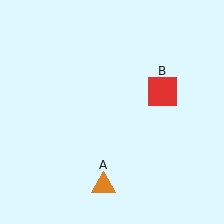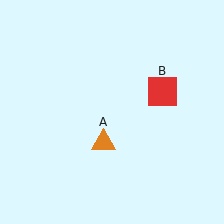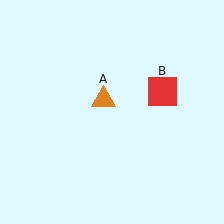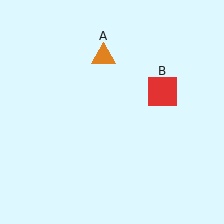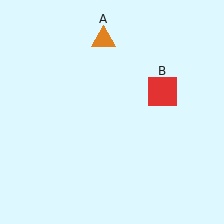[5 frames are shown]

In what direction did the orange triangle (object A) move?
The orange triangle (object A) moved up.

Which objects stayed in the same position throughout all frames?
Red square (object B) remained stationary.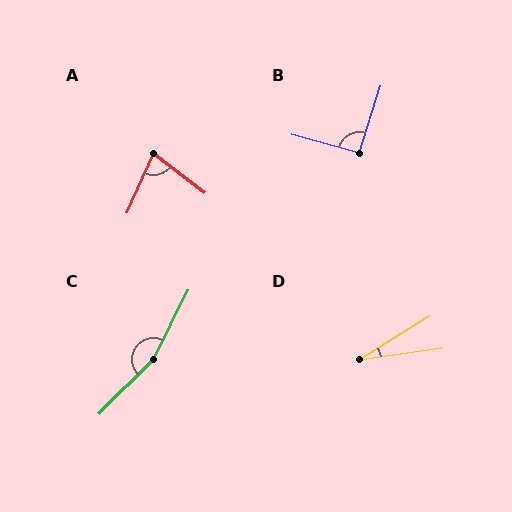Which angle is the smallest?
D, at approximately 24 degrees.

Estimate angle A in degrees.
Approximately 77 degrees.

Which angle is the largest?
C, at approximately 161 degrees.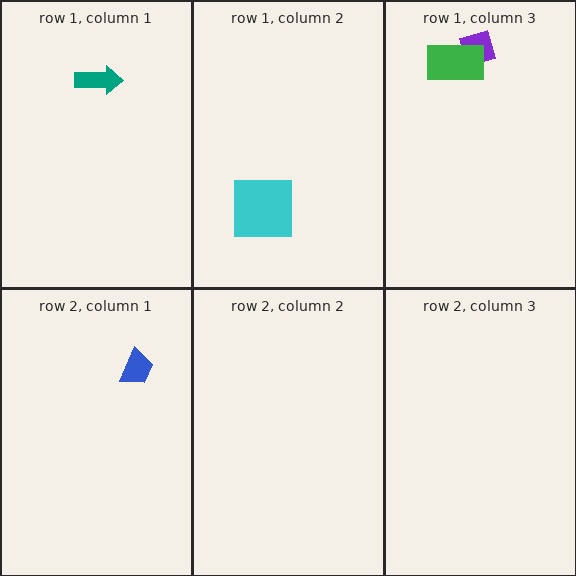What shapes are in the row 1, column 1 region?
The teal arrow.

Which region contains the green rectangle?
The row 1, column 3 region.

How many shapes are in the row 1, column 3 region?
2.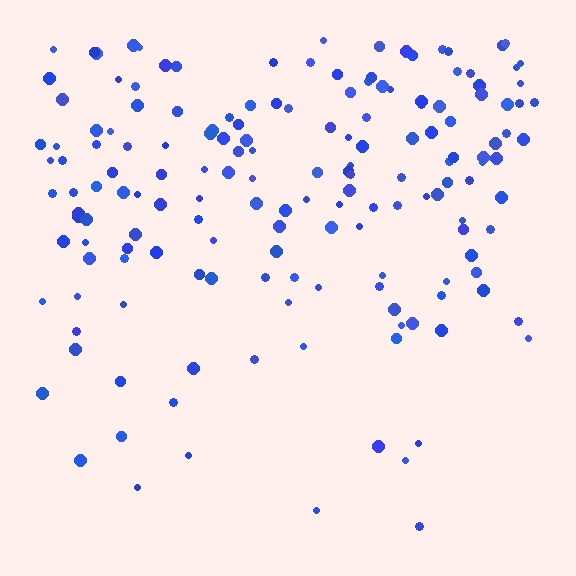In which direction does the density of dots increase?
From bottom to top, with the top side densest.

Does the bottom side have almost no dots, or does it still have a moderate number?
Still a moderate number, just noticeably fewer than the top.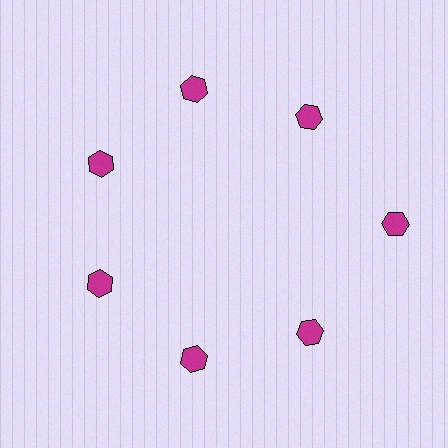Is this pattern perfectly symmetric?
No. The 7 magenta hexagons are arranged in a ring, but one element near the 3 o'clock position is pushed outward from the center, breaking the 7-fold rotational symmetry.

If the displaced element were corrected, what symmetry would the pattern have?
It would have 7-fold rotational symmetry — the pattern would map onto itself every 51 degrees.